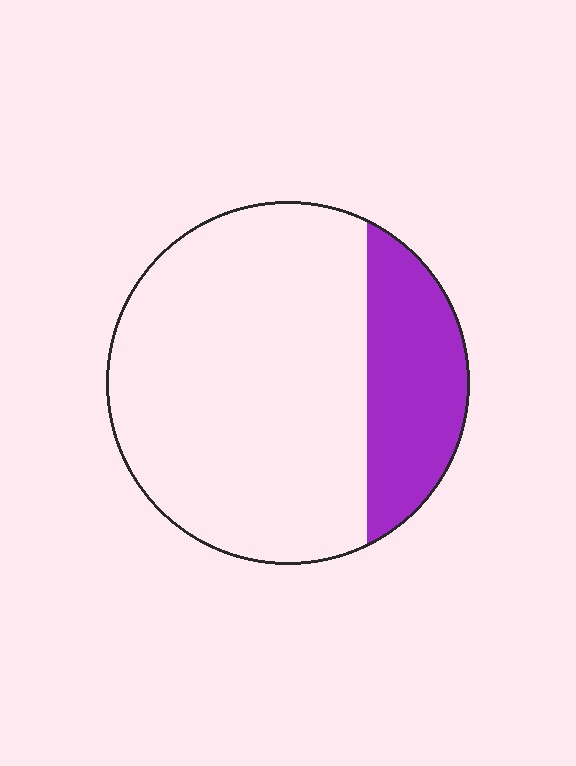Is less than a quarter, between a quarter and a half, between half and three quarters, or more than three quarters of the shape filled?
Less than a quarter.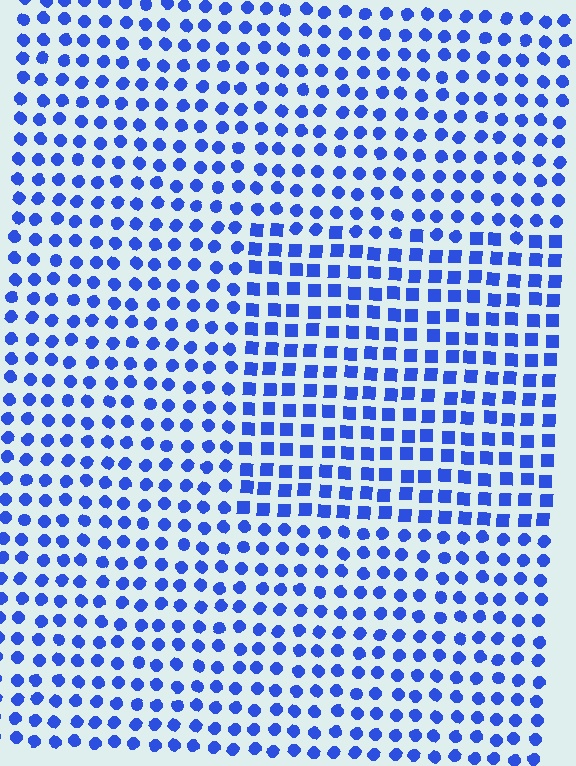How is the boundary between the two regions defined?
The boundary is defined by a change in element shape: squares inside vs. circles outside. All elements share the same color and spacing.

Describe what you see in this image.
The image is filled with small blue elements arranged in a uniform grid. A rectangle-shaped region contains squares, while the surrounding area contains circles. The boundary is defined purely by the change in element shape.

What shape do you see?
I see a rectangle.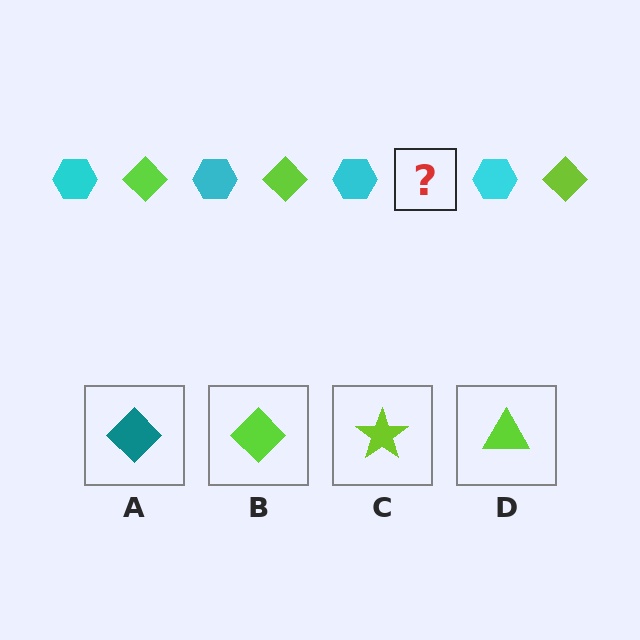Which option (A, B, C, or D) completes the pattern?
B.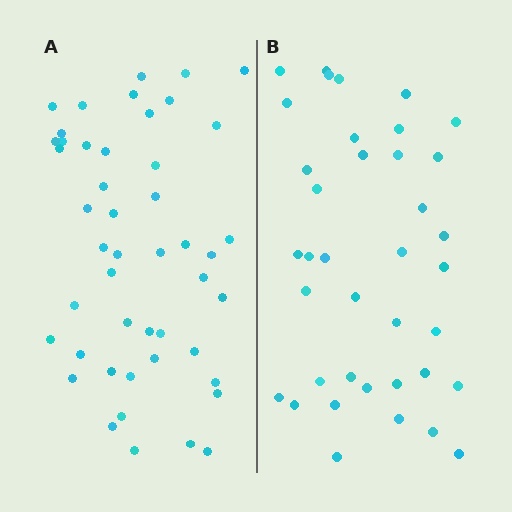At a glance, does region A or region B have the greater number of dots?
Region A (the left region) has more dots.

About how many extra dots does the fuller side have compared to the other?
Region A has roughly 8 or so more dots than region B.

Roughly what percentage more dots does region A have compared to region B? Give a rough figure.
About 25% more.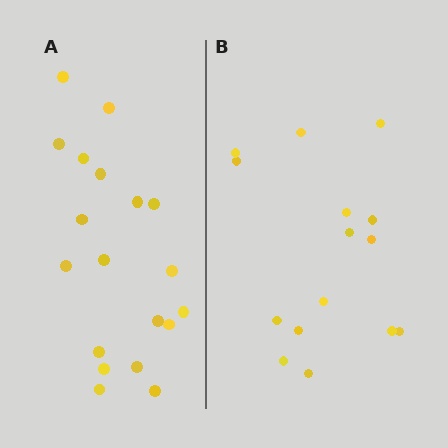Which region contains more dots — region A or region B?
Region A (the left region) has more dots.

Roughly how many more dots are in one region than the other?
Region A has about 4 more dots than region B.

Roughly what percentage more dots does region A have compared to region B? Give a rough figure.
About 25% more.